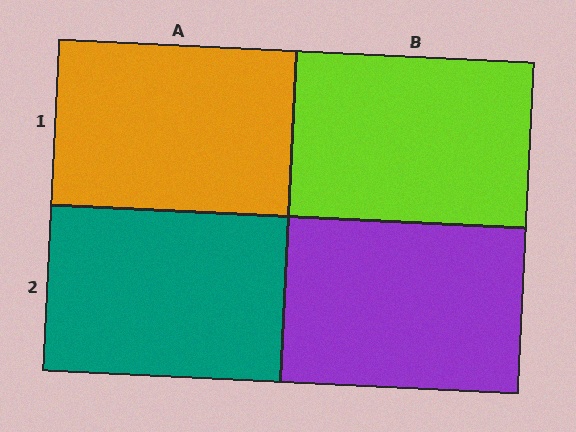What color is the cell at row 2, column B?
Purple.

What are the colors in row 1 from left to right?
Orange, lime.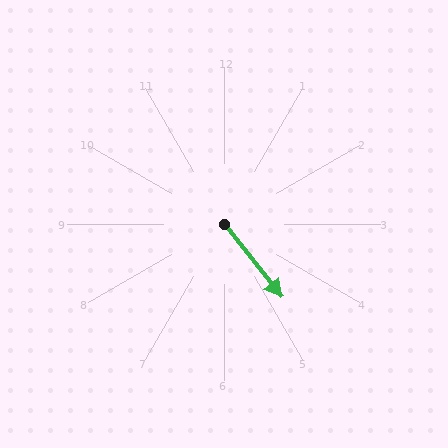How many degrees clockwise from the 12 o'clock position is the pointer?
Approximately 142 degrees.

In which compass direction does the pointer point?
Southeast.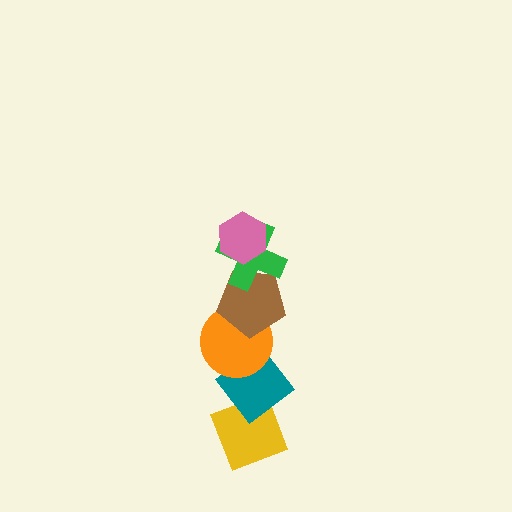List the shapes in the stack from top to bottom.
From top to bottom: the pink hexagon, the green cross, the brown pentagon, the orange circle, the teal diamond, the yellow diamond.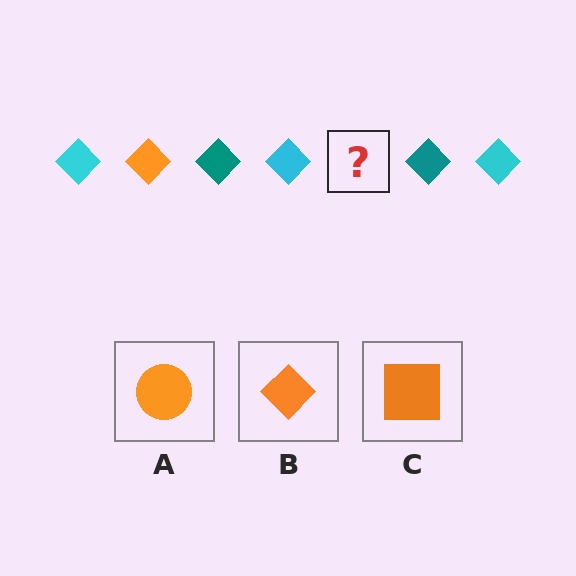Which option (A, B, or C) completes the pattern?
B.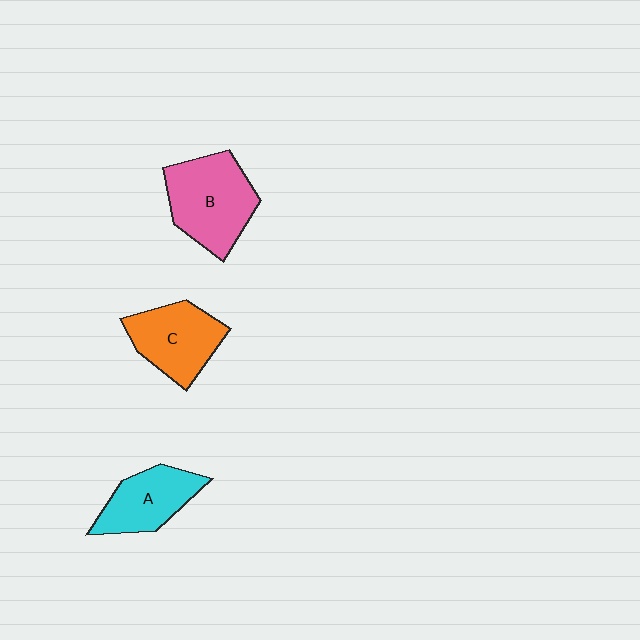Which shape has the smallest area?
Shape A (cyan).